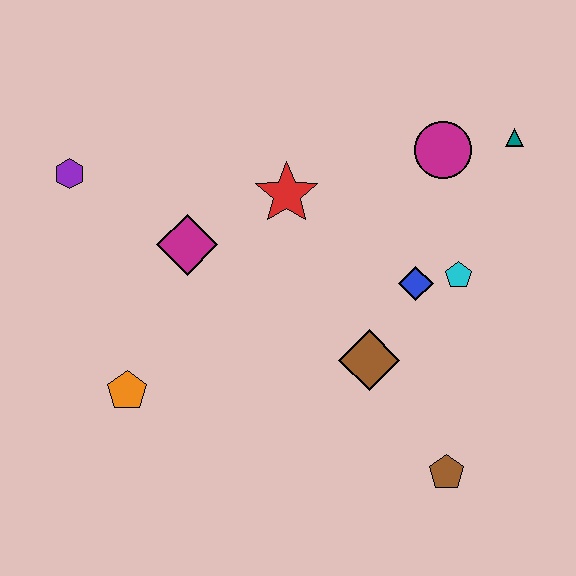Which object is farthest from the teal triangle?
The orange pentagon is farthest from the teal triangle.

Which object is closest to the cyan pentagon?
The blue diamond is closest to the cyan pentagon.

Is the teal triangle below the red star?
No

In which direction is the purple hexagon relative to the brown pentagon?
The purple hexagon is to the left of the brown pentagon.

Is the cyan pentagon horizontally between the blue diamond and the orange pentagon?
No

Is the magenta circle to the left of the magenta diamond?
No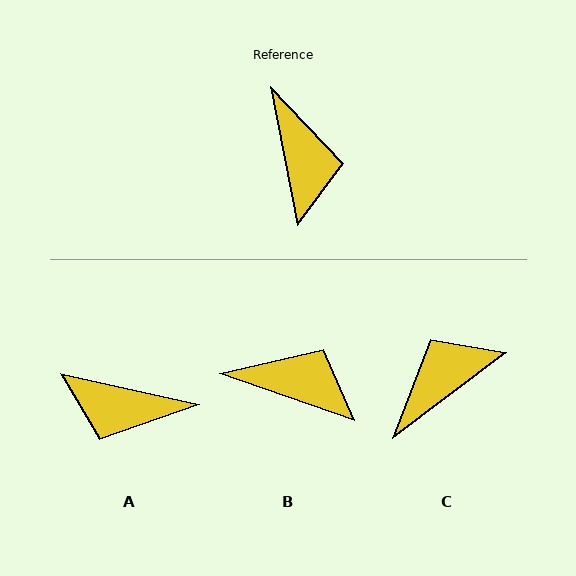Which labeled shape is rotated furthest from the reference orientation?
C, about 116 degrees away.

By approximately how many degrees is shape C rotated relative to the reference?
Approximately 116 degrees counter-clockwise.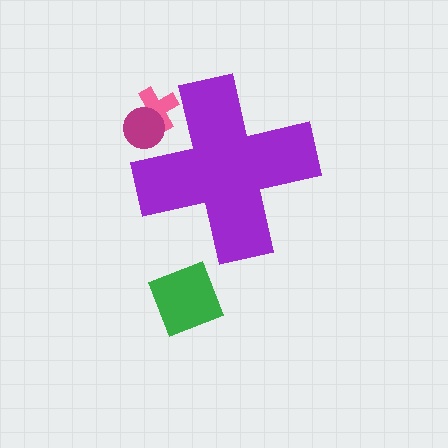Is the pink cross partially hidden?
Yes, the pink cross is partially hidden behind the purple cross.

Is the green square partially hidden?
No, the green square is fully visible.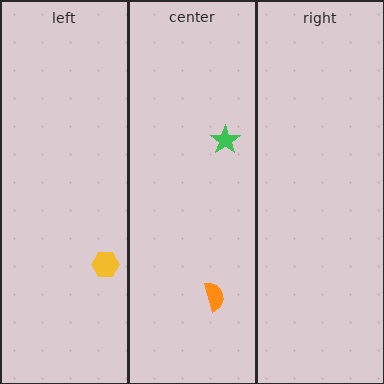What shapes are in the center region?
The green star, the orange semicircle.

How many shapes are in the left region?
1.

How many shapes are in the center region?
2.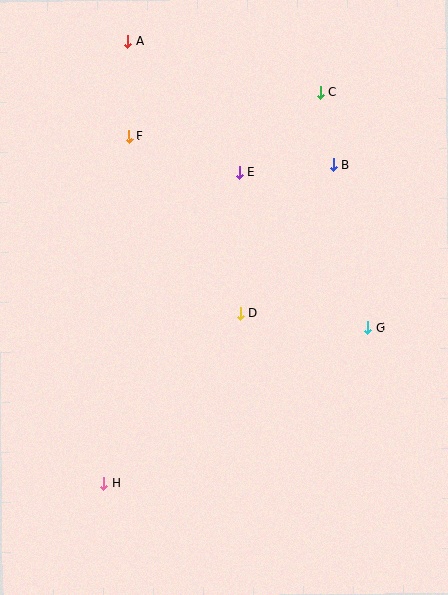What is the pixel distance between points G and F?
The distance between G and F is 306 pixels.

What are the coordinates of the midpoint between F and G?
The midpoint between F and G is at (248, 232).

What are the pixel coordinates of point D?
Point D is at (240, 313).